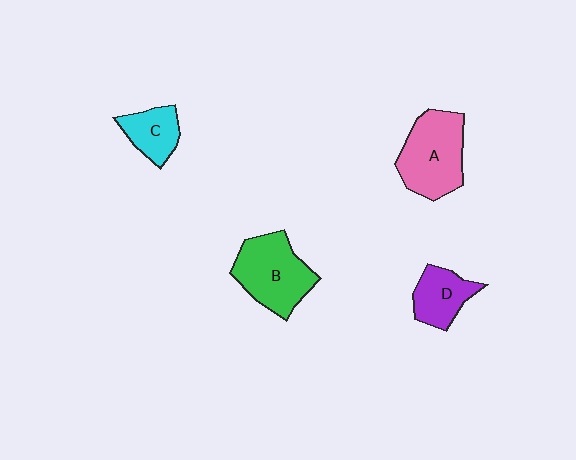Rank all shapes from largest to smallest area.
From largest to smallest: A (pink), B (green), D (purple), C (cyan).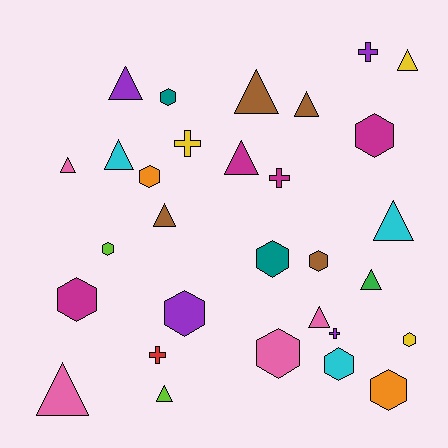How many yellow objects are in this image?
There are 3 yellow objects.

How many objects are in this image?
There are 30 objects.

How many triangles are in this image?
There are 13 triangles.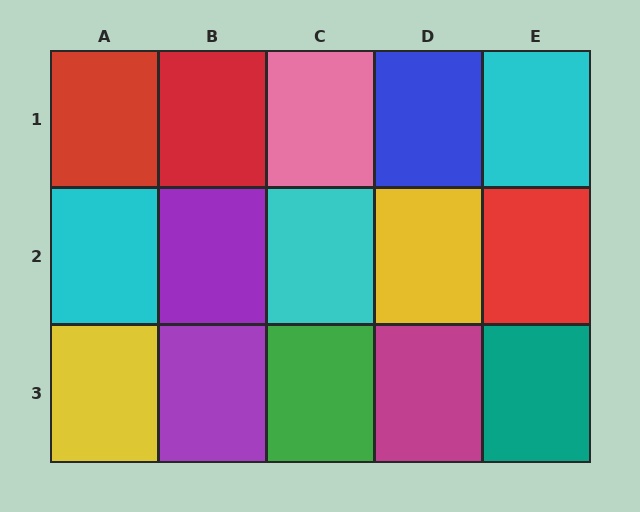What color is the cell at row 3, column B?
Purple.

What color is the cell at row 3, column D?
Magenta.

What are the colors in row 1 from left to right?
Red, red, pink, blue, cyan.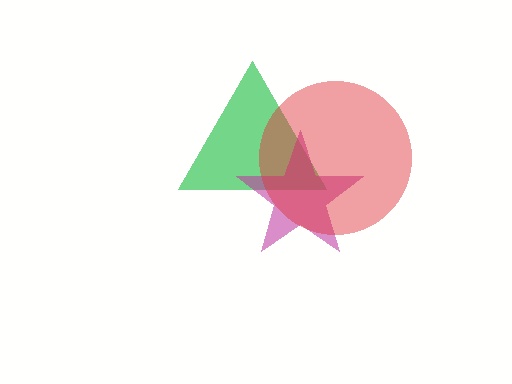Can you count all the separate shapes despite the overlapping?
Yes, there are 3 separate shapes.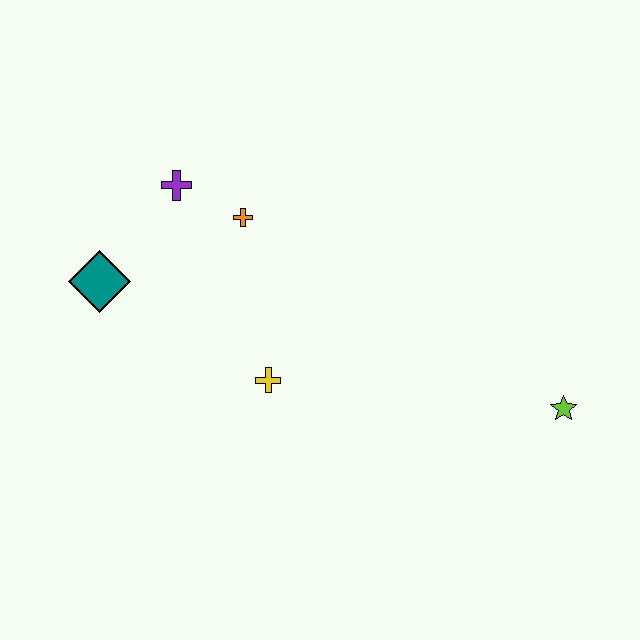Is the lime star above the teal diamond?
No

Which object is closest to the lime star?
The yellow cross is closest to the lime star.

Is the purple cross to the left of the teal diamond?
No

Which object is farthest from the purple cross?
The lime star is farthest from the purple cross.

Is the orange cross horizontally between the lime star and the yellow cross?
No